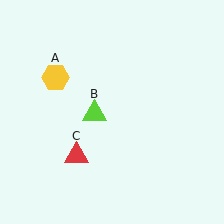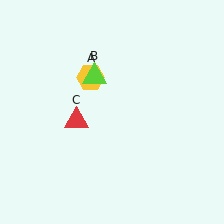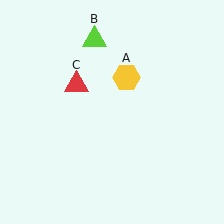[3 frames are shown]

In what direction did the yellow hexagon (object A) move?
The yellow hexagon (object A) moved right.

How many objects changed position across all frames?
3 objects changed position: yellow hexagon (object A), lime triangle (object B), red triangle (object C).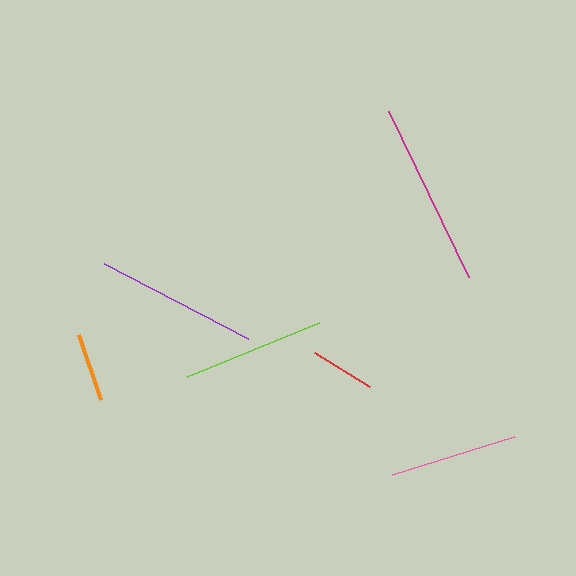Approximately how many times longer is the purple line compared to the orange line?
The purple line is approximately 2.4 times the length of the orange line.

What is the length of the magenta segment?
The magenta segment is approximately 185 pixels long.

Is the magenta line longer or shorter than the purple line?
The magenta line is longer than the purple line.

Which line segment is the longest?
The magenta line is the longest at approximately 185 pixels.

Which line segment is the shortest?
The red line is the shortest at approximately 64 pixels.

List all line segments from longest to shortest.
From longest to shortest: magenta, purple, lime, pink, orange, red.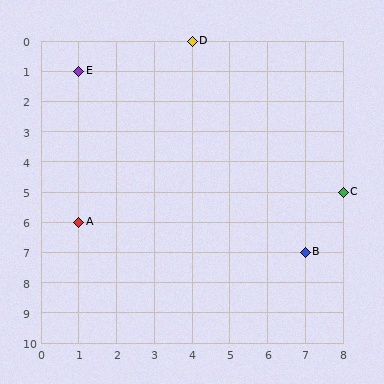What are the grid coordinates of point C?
Point C is at grid coordinates (8, 5).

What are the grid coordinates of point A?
Point A is at grid coordinates (1, 6).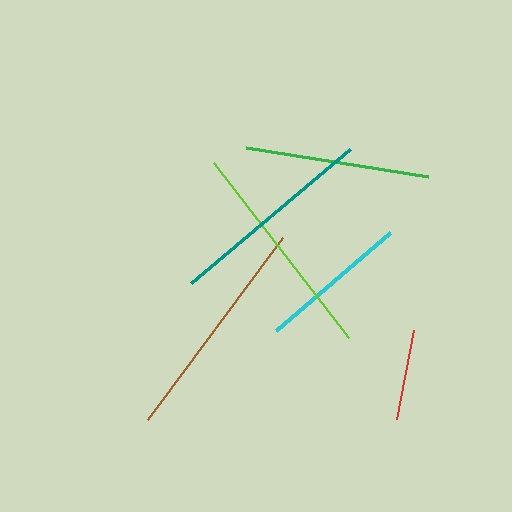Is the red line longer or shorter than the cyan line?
The cyan line is longer than the red line.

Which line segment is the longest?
The brown line is the longest at approximately 227 pixels.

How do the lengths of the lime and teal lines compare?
The lime and teal lines are approximately the same length.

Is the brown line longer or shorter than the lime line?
The brown line is longer than the lime line.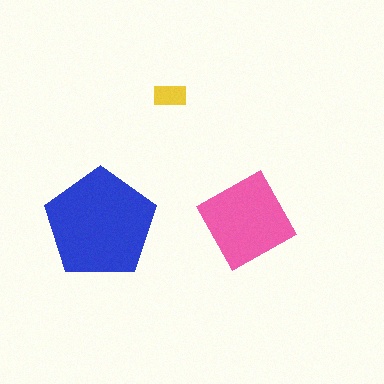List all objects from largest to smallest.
The blue pentagon, the pink square, the yellow rectangle.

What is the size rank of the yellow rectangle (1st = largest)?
3rd.